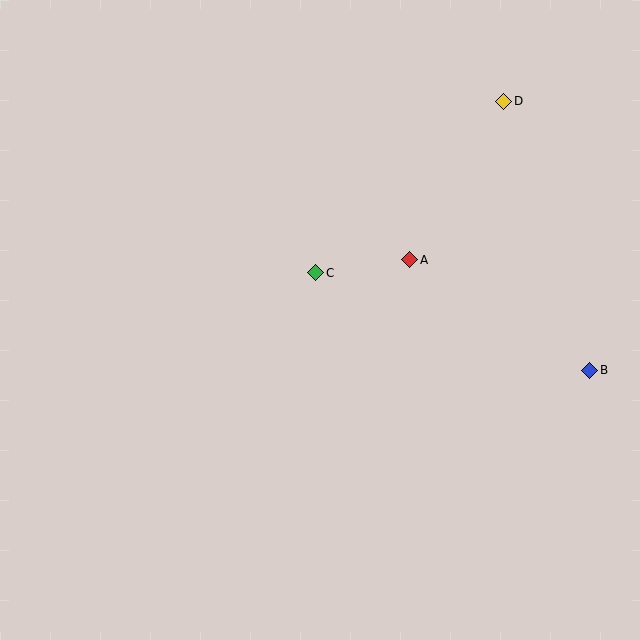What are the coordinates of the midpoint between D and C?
The midpoint between D and C is at (410, 187).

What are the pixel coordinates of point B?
Point B is at (590, 370).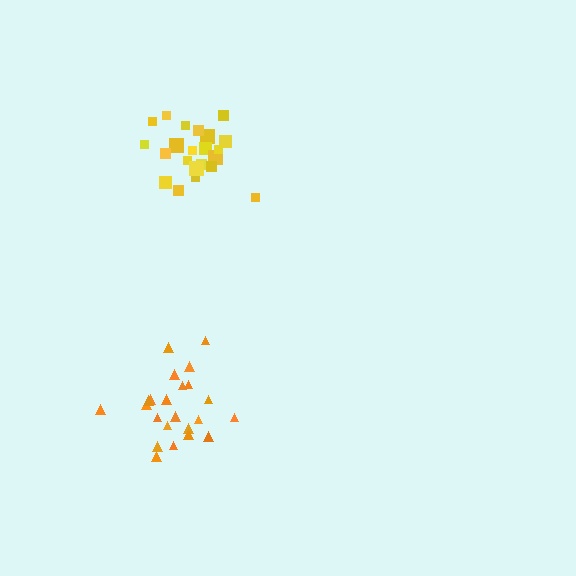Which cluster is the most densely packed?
Yellow.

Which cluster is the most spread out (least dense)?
Orange.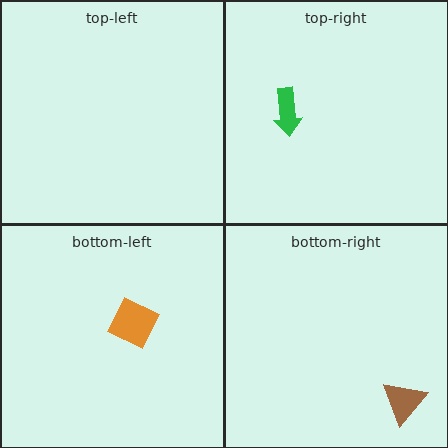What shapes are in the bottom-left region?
The orange diamond.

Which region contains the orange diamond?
The bottom-left region.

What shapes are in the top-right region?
The green arrow.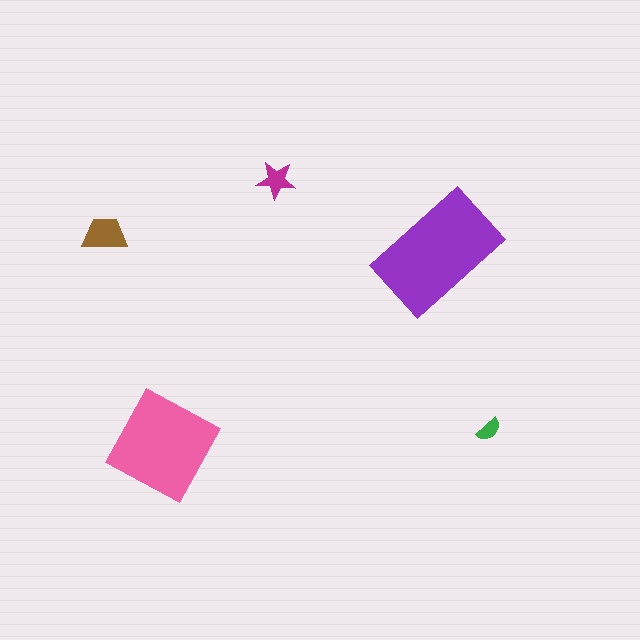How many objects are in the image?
There are 5 objects in the image.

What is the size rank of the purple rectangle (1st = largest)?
1st.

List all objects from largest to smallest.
The purple rectangle, the pink diamond, the brown trapezoid, the magenta star, the green semicircle.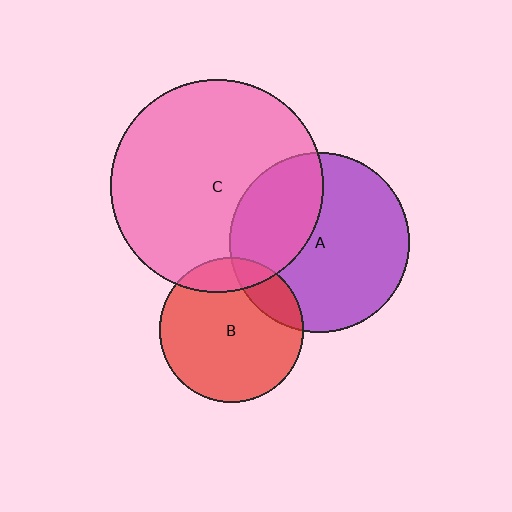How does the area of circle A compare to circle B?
Approximately 1.5 times.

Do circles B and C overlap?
Yes.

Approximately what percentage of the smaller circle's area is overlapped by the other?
Approximately 15%.